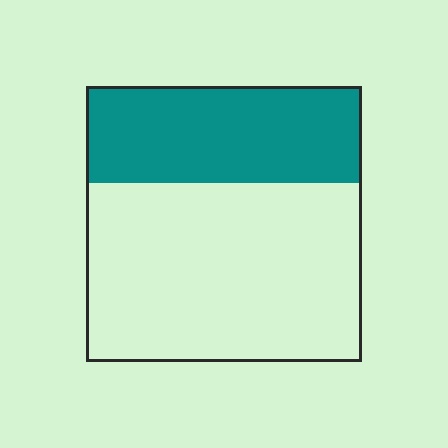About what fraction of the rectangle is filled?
About one third (1/3).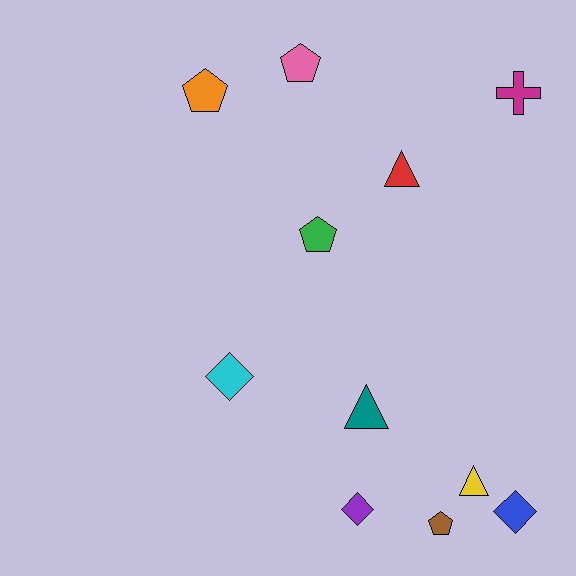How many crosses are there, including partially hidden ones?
There is 1 cross.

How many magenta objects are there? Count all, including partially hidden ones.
There is 1 magenta object.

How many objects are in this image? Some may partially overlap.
There are 11 objects.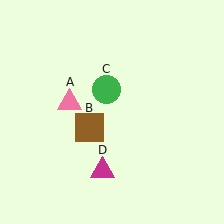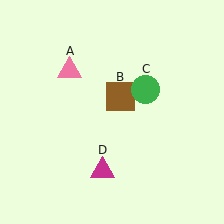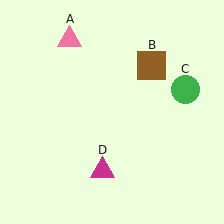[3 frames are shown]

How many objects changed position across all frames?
3 objects changed position: pink triangle (object A), brown square (object B), green circle (object C).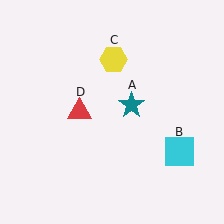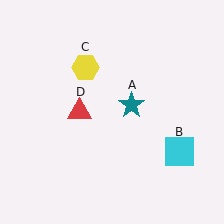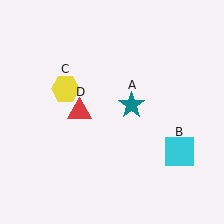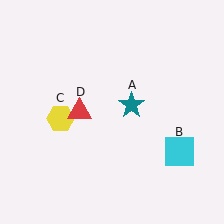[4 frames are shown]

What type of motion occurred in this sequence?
The yellow hexagon (object C) rotated counterclockwise around the center of the scene.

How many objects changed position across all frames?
1 object changed position: yellow hexagon (object C).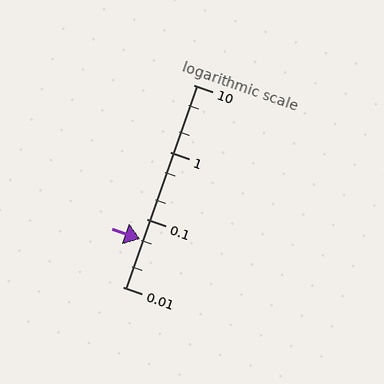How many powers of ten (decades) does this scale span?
The scale spans 3 decades, from 0.01 to 10.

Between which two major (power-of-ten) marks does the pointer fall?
The pointer is between 0.01 and 0.1.